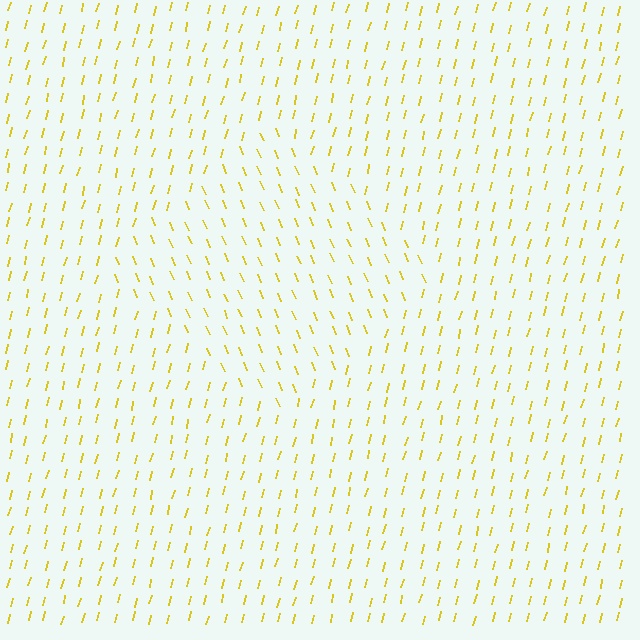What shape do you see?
I see a diamond.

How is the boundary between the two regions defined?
The boundary is defined purely by a change in line orientation (approximately 37 degrees difference). All lines are the same color and thickness.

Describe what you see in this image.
The image is filled with small yellow line segments. A diamond region in the image has lines oriented differently from the surrounding lines, creating a visible texture boundary.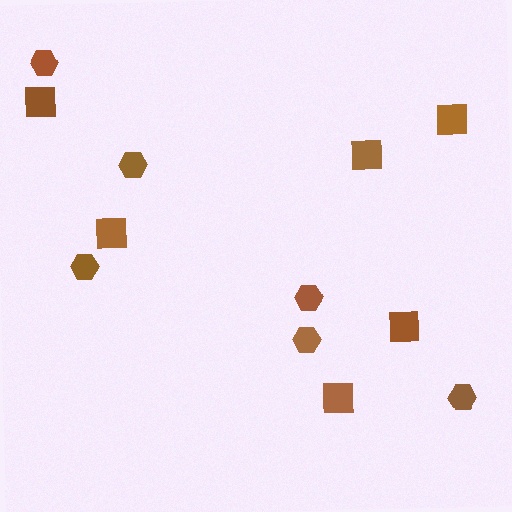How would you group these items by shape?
There are 2 groups: one group of squares (6) and one group of hexagons (6).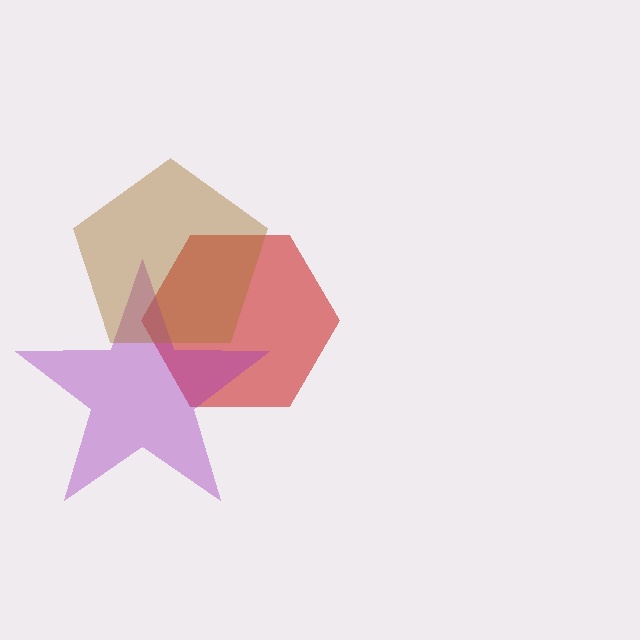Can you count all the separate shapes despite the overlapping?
Yes, there are 3 separate shapes.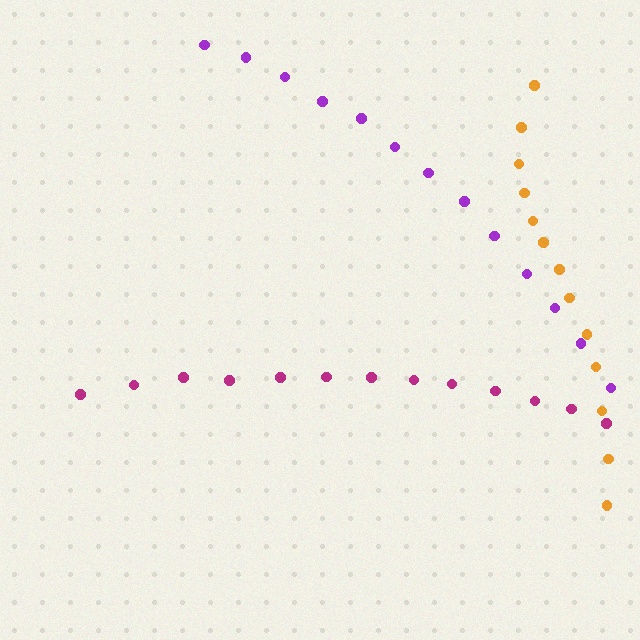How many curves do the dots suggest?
There are 3 distinct paths.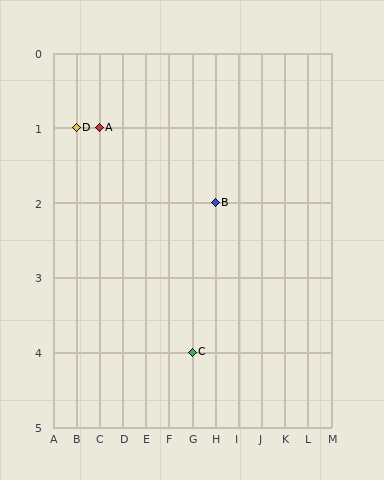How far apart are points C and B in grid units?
Points C and B are 1 column and 2 rows apart (about 2.2 grid units diagonally).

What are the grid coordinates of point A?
Point A is at grid coordinates (C, 1).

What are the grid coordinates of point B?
Point B is at grid coordinates (H, 2).